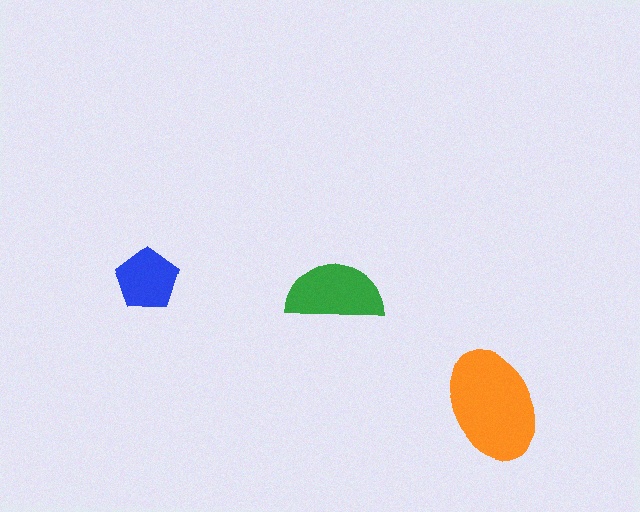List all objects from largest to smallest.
The orange ellipse, the green semicircle, the blue pentagon.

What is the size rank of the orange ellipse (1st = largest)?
1st.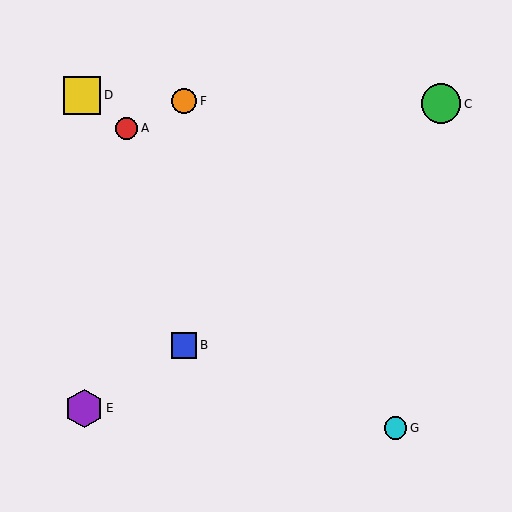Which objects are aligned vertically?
Objects B, F are aligned vertically.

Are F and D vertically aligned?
No, F is at x≈184 and D is at x≈82.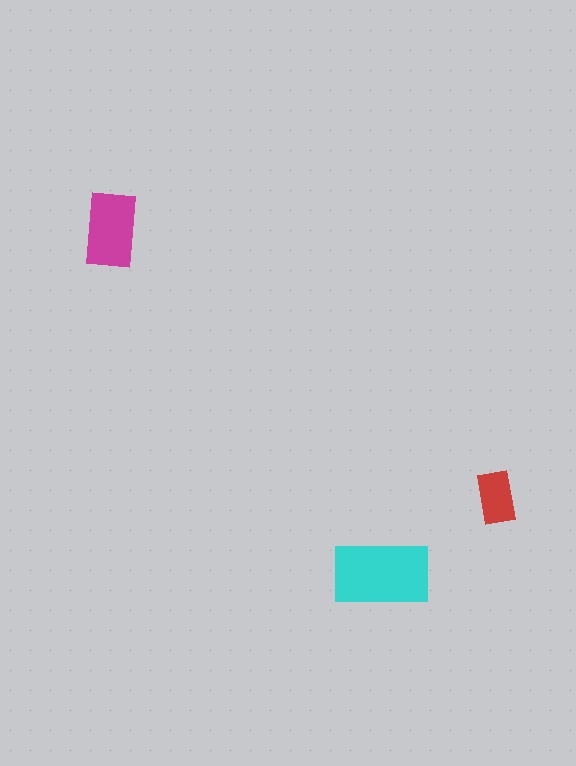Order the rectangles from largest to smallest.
the cyan one, the magenta one, the red one.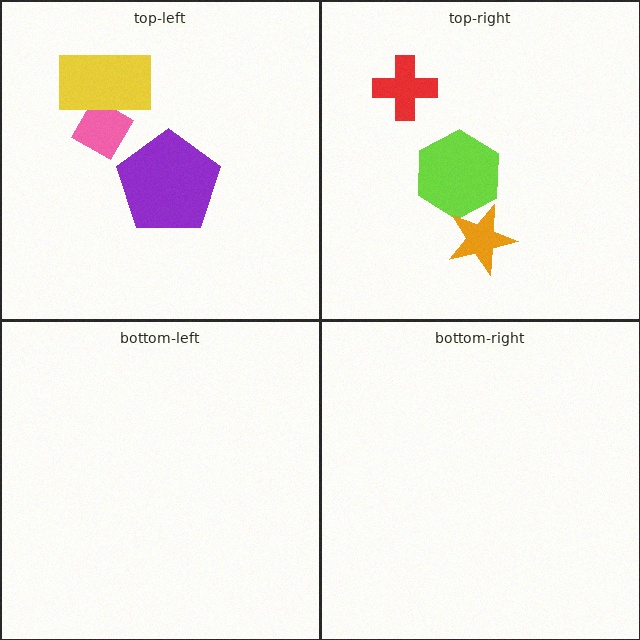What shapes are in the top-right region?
The lime hexagon, the red cross, the orange star.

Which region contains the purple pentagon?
The top-left region.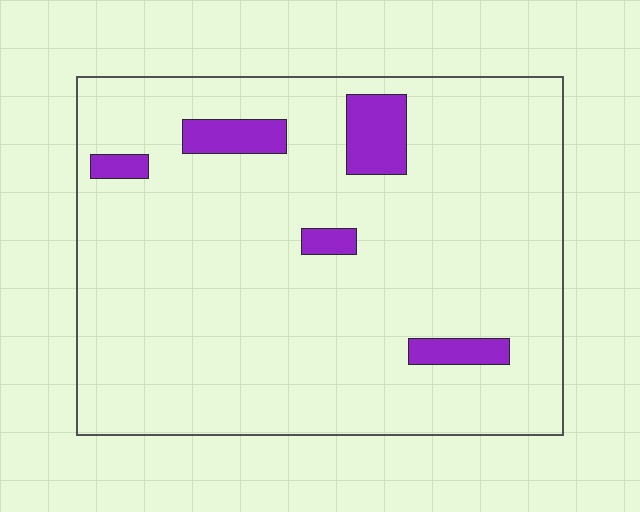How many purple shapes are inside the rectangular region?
5.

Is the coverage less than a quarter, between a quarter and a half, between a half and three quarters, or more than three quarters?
Less than a quarter.